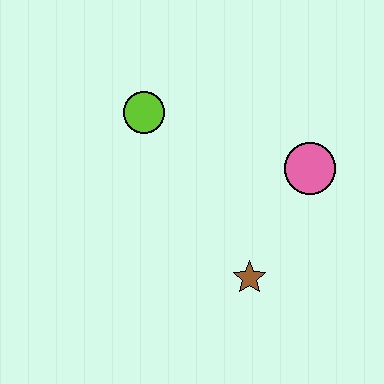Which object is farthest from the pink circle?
The lime circle is farthest from the pink circle.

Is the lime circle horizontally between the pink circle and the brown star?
No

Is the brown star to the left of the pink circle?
Yes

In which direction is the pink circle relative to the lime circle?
The pink circle is to the right of the lime circle.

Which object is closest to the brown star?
The pink circle is closest to the brown star.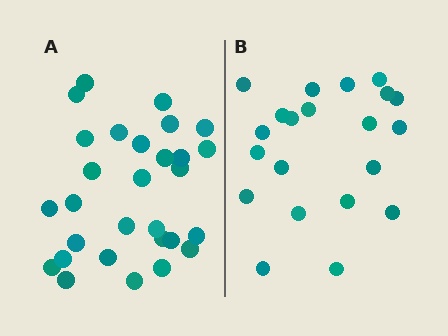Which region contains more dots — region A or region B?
Region A (the left region) has more dots.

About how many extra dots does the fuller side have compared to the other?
Region A has roughly 8 or so more dots than region B.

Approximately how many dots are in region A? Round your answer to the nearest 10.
About 30 dots. (The exact count is 29, which rounds to 30.)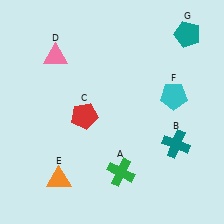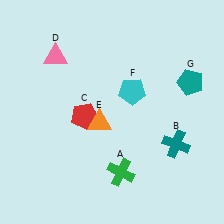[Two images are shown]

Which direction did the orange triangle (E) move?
The orange triangle (E) moved up.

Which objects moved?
The objects that moved are: the orange triangle (E), the cyan pentagon (F), the teal pentagon (G).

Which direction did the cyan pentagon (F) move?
The cyan pentagon (F) moved left.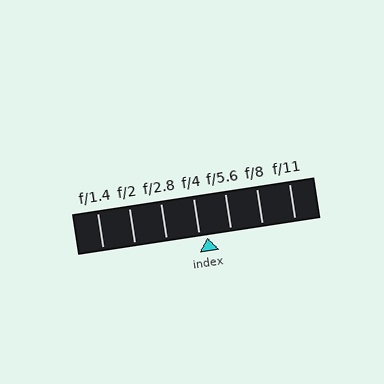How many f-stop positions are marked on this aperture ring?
There are 7 f-stop positions marked.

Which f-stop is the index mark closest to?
The index mark is closest to f/4.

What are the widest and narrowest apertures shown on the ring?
The widest aperture shown is f/1.4 and the narrowest is f/11.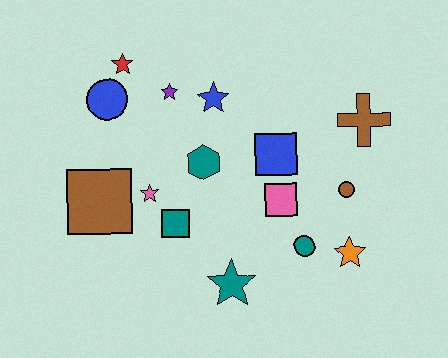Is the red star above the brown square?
Yes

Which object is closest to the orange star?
The teal circle is closest to the orange star.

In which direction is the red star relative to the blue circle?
The red star is above the blue circle.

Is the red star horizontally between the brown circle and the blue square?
No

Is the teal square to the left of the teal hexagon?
Yes